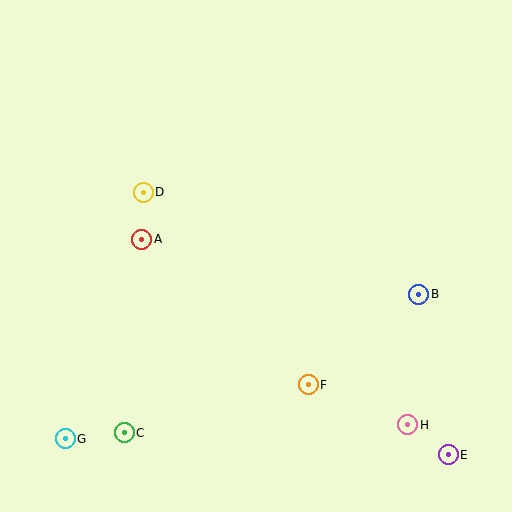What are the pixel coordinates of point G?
Point G is at (65, 439).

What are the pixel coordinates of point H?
Point H is at (408, 425).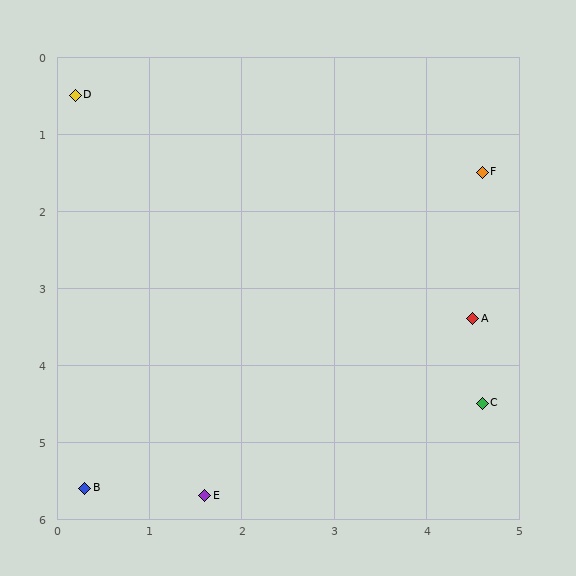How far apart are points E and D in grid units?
Points E and D are about 5.4 grid units apart.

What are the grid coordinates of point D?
Point D is at approximately (0.2, 0.5).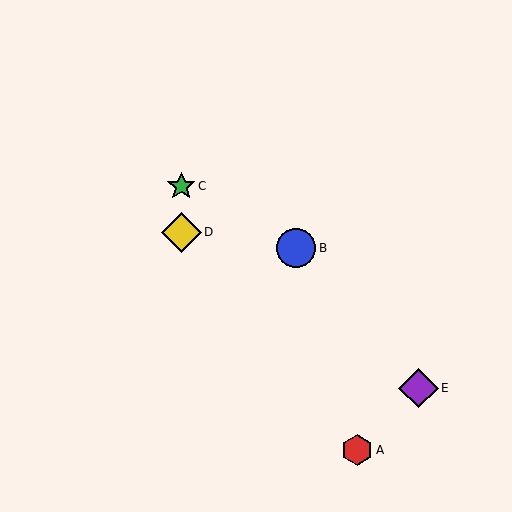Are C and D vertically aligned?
Yes, both are at x≈181.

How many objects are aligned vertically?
2 objects (C, D) are aligned vertically.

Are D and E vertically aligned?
No, D is at x≈181 and E is at x≈419.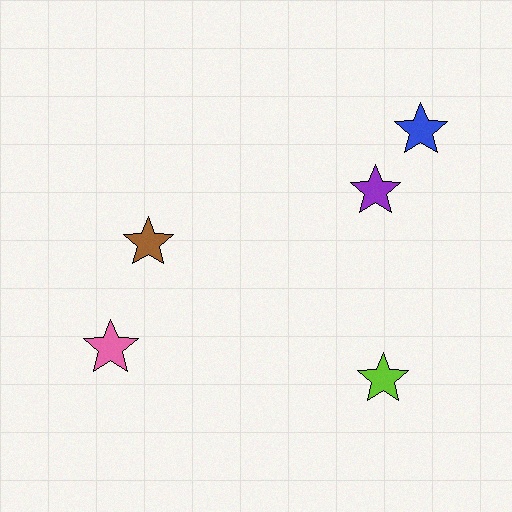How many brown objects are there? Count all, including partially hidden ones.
There is 1 brown object.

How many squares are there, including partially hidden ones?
There are no squares.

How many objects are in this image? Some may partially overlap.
There are 5 objects.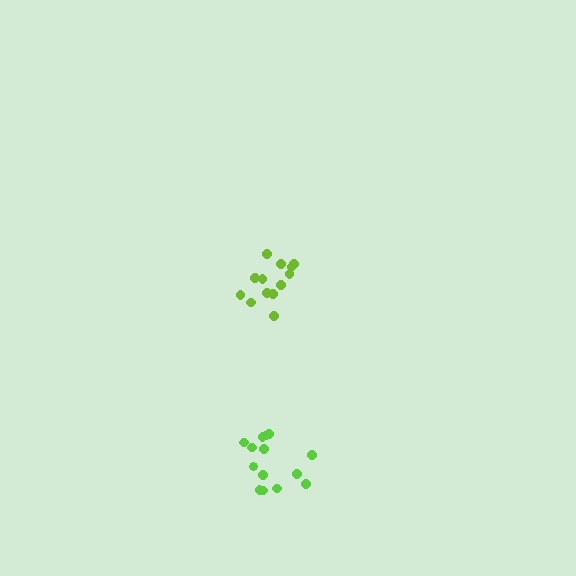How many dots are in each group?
Group 1: 13 dots, Group 2: 14 dots (27 total).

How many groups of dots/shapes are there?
There are 2 groups.